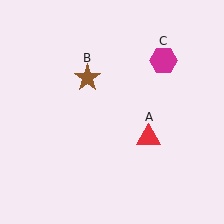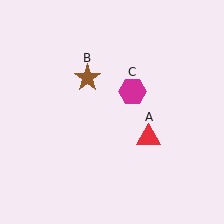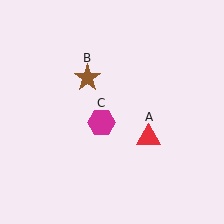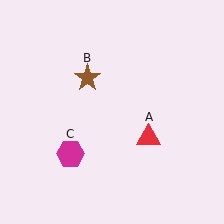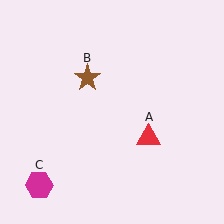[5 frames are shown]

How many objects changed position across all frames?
1 object changed position: magenta hexagon (object C).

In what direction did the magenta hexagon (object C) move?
The magenta hexagon (object C) moved down and to the left.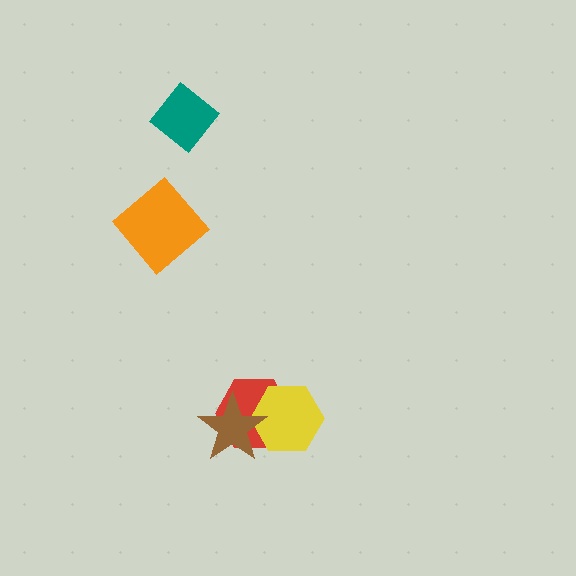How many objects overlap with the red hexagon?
2 objects overlap with the red hexagon.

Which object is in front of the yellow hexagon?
The brown star is in front of the yellow hexagon.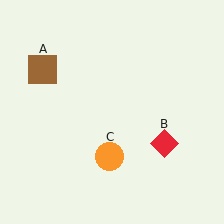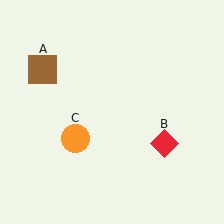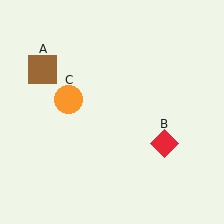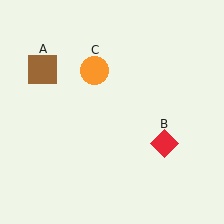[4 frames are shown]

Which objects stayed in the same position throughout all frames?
Brown square (object A) and red diamond (object B) remained stationary.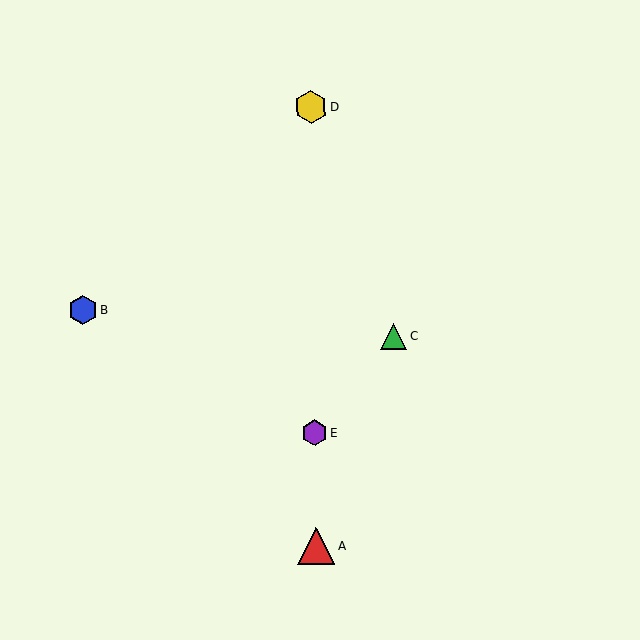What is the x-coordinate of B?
Object B is at x≈83.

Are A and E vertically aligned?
Yes, both are at x≈316.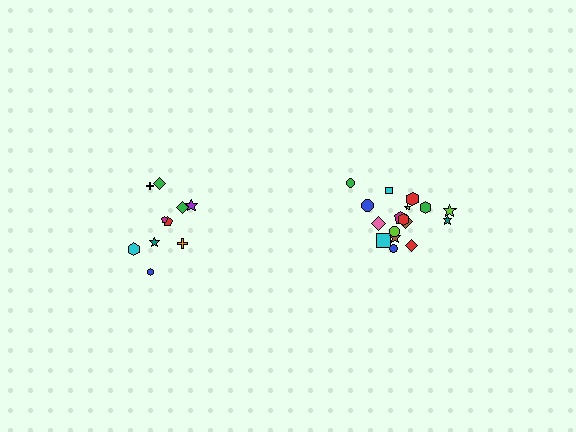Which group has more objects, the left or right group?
The right group.